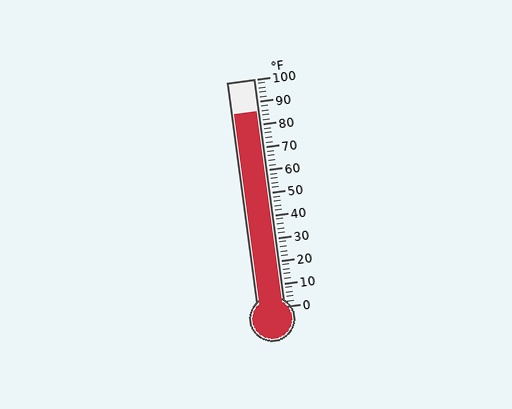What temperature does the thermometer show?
The thermometer shows approximately 86°F.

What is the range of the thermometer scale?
The thermometer scale ranges from 0°F to 100°F.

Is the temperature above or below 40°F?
The temperature is above 40°F.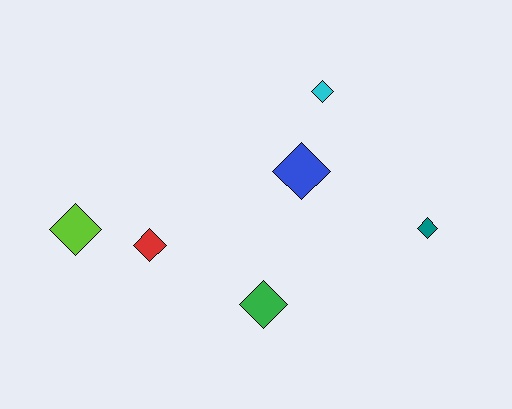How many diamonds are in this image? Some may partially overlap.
There are 6 diamonds.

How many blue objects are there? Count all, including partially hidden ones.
There is 1 blue object.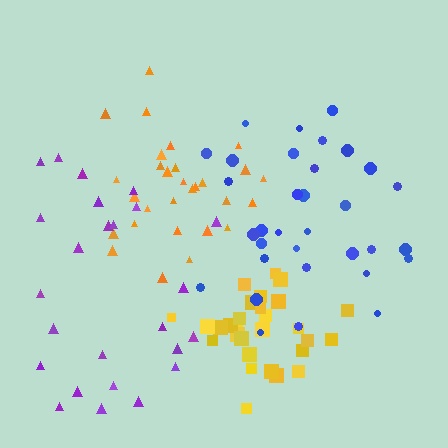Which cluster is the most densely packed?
Yellow.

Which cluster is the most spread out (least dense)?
Purple.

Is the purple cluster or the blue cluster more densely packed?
Blue.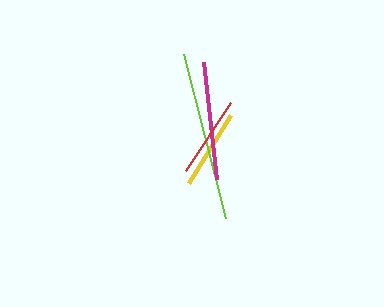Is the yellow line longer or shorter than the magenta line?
The magenta line is longer than the yellow line.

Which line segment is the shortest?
The yellow line is the shortest at approximately 81 pixels.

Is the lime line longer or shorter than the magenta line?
The lime line is longer than the magenta line.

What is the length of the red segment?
The red segment is approximately 82 pixels long.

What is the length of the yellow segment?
The yellow segment is approximately 81 pixels long.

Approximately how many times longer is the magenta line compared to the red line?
The magenta line is approximately 1.4 times the length of the red line.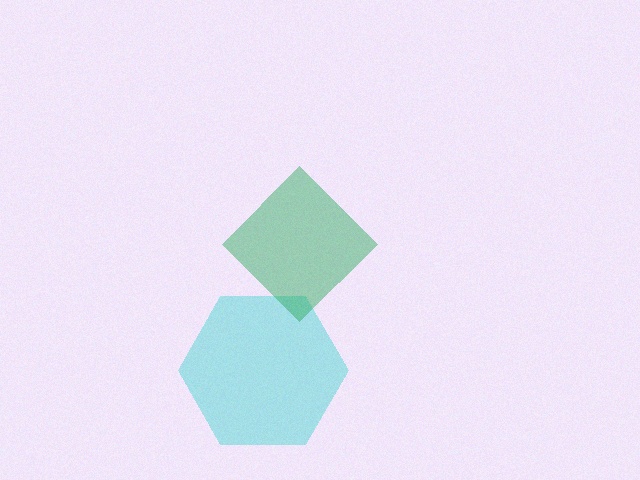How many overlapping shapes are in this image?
There are 2 overlapping shapes in the image.